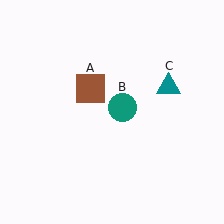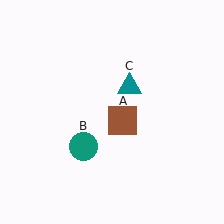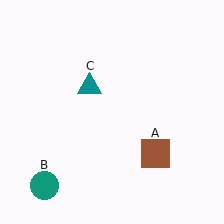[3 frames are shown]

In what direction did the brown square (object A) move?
The brown square (object A) moved down and to the right.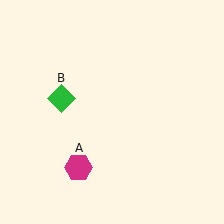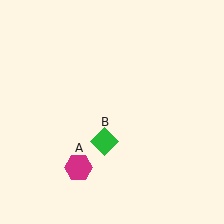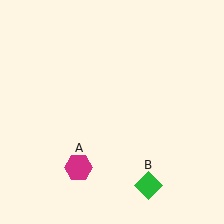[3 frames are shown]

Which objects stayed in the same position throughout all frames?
Magenta hexagon (object A) remained stationary.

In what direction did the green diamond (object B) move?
The green diamond (object B) moved down and to the right.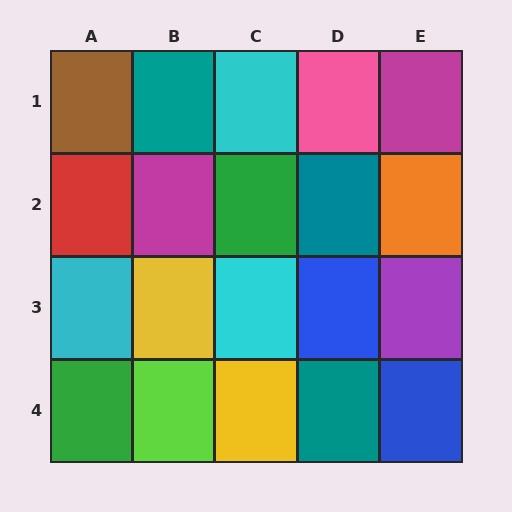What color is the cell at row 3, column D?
Blue.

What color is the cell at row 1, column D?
Pink.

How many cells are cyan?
3 cells are cyan.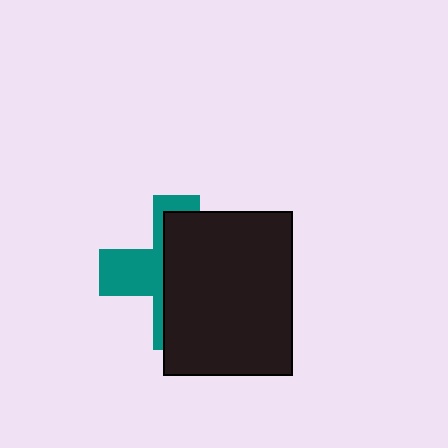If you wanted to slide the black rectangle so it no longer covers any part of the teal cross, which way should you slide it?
Slide it right — that is the most direct way to separate the two shapes.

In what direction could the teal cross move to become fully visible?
The teal cross could move left. That would shift it out from behind the black rectangle entirely.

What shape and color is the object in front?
The object in front is a black rectangle.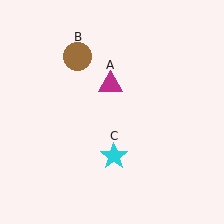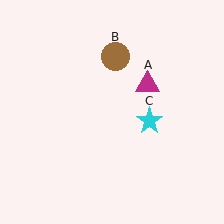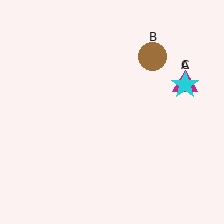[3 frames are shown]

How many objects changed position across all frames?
3 objects changed position: magenta triangle (object A), brown circle (object B), cyan star (object C).